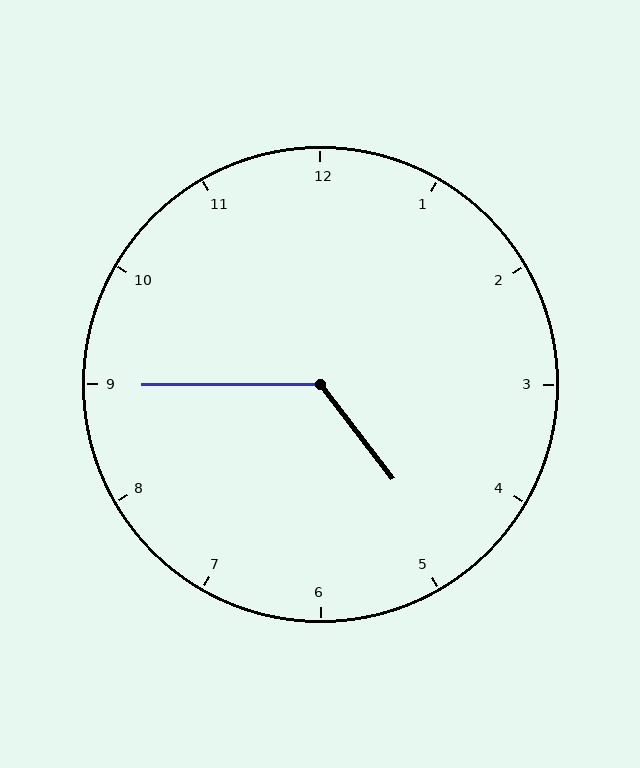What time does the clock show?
4:45.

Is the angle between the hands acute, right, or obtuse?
It is obtuse.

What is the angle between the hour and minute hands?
Approximately 128 degrees.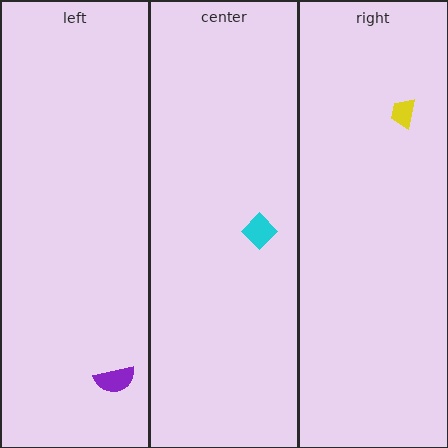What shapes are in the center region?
The cyan diamond.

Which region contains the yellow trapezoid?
The right region.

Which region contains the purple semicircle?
The left region.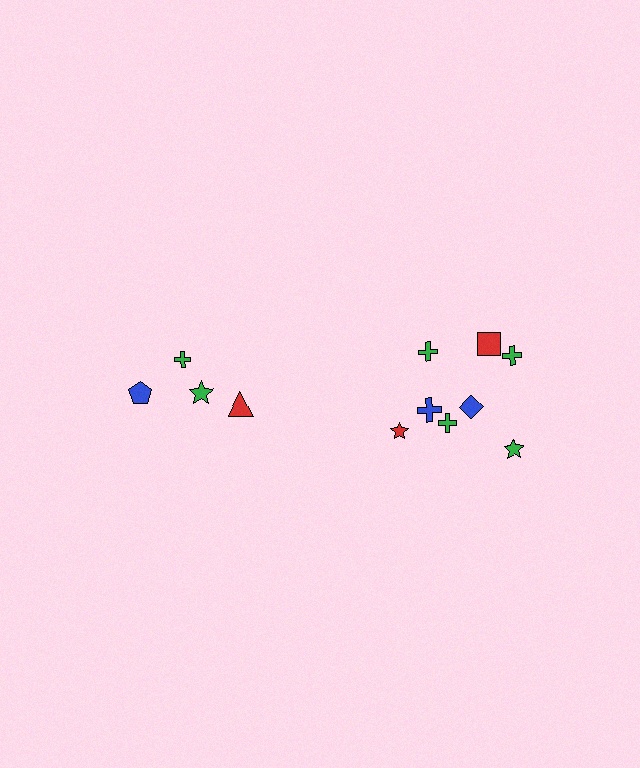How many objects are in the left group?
There are 4 objects.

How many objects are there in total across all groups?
There are 12 objects.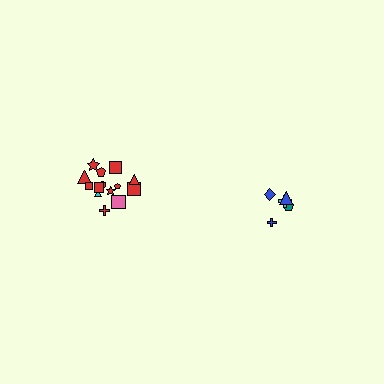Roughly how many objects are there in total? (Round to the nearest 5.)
Roughly 20 objects in total.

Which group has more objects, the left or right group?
The left group.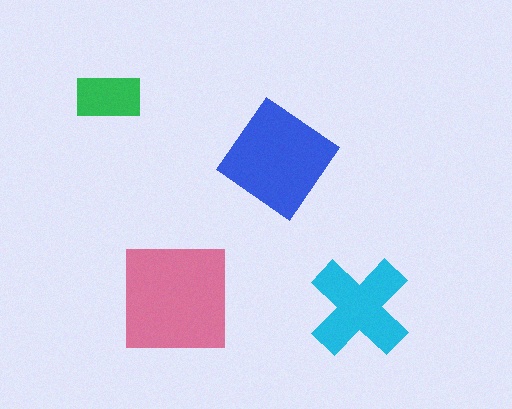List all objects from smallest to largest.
The green rectangle, the cyan cross, the blue diamond, the pink square.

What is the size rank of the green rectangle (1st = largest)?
4th.